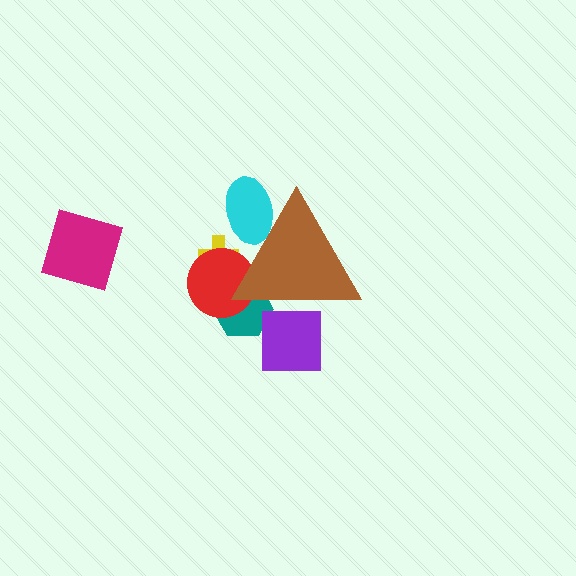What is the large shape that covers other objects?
A brown triangle.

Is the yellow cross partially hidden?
Yes, the yellow cross is partially hidden behind the brown triangle.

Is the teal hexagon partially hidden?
Yes, the teal hexagon is partially hidden behind the brown triangle.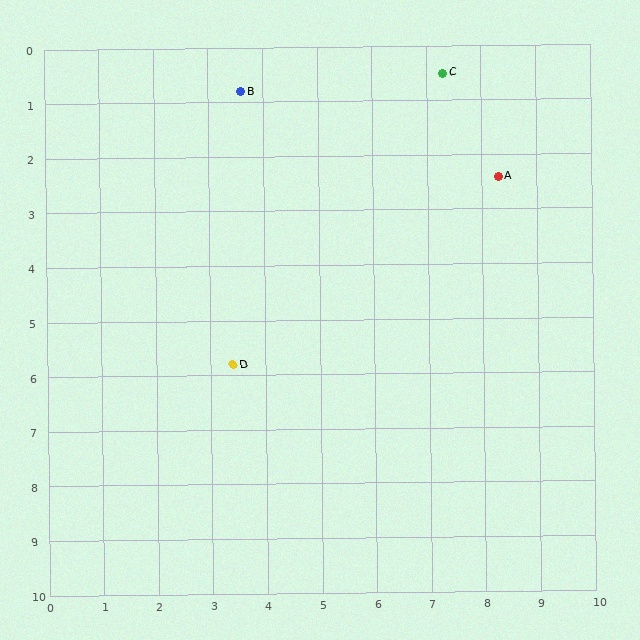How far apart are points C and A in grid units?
Points C and A are about 2.1 grid units apart.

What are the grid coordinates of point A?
Point A is at approximately (8.3, 2.4).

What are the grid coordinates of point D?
Point D is at approximately (3.4, 5.8).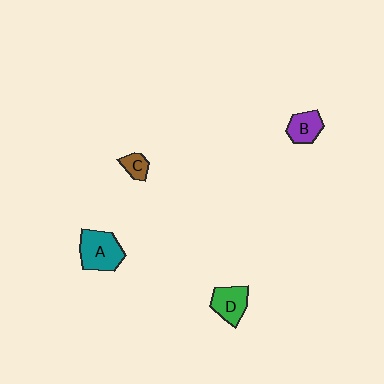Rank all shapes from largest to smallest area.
From largest to smallest: A (teal), D (green), B (purple), C (brown).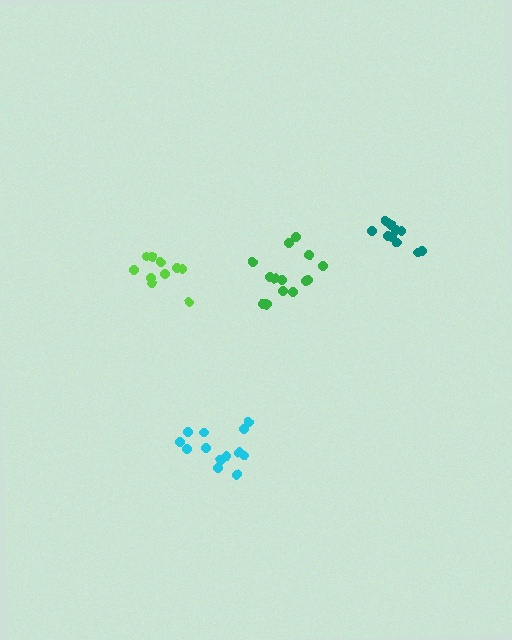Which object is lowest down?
The cyan cluster is bottommost.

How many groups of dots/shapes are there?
There are 4 groups.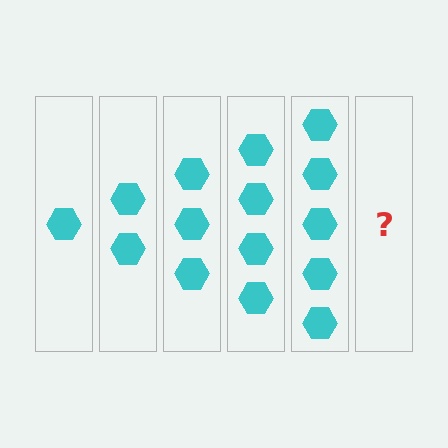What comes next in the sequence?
The next element should be 6 hexagons.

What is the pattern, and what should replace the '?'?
The pattern is that each step adds one more hexagon. The '?' should be 6 hexagons.